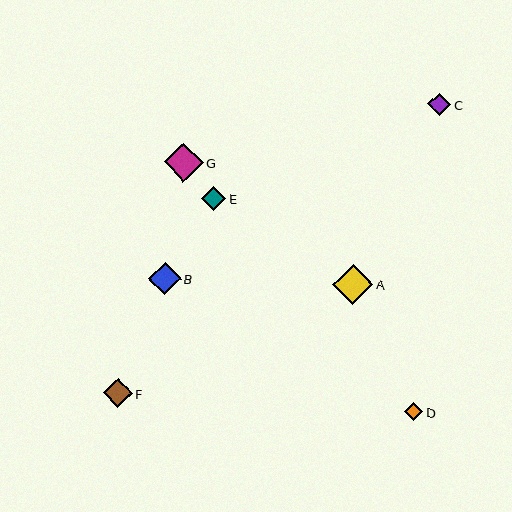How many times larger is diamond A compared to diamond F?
Diamond A is approximately 1.4 times the size of diamond F.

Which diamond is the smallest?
Diamond D is the smallest with a size of approximately 18 pixels.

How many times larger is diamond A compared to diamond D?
Diamond A is approximately 2.2 times the size of diamond D.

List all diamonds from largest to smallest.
From largest to smallest: A, G, B, F, E, C, D.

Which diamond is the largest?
Diamond A is the largest with a size of approximately 40 pixels.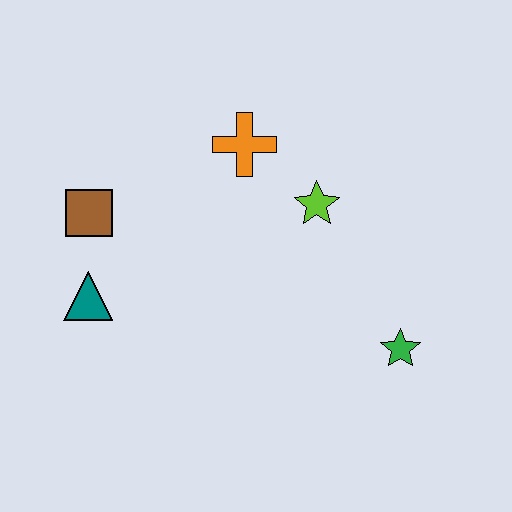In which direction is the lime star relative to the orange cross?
The lime star is to the right of the orange cross.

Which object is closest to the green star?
The lime star is closest to the green star.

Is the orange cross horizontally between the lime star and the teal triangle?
Yes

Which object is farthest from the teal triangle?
The green star is farthest from the teal triangle.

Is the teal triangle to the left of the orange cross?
Yes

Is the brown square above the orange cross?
No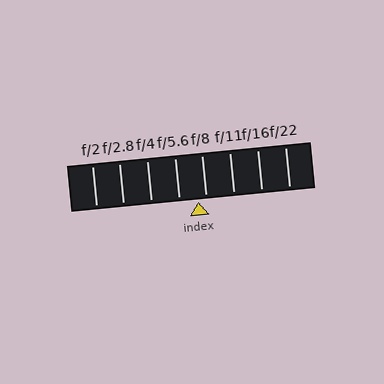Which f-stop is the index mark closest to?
The index mark is closest to f/8.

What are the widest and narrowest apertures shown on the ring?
The widest aperture shown is f/2 and the narrowest is f/22.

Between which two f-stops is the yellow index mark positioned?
The index mark is between f/5.6 and f/8.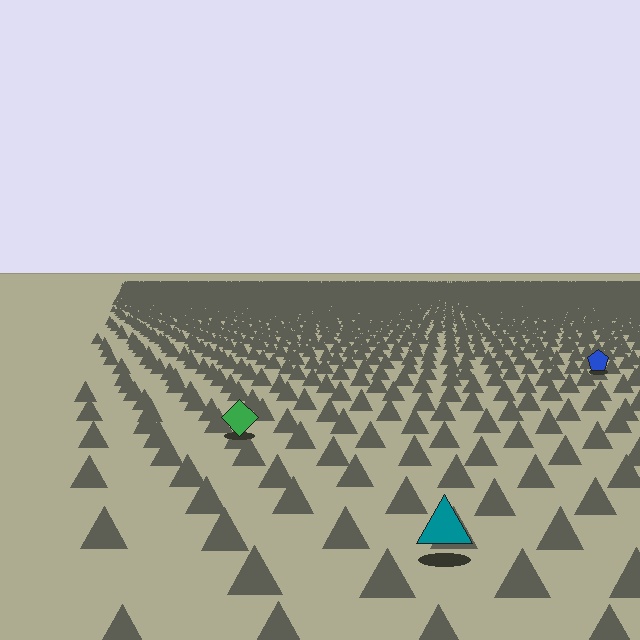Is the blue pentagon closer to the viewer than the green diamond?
No. The green diamond is closer — you can tell from the texture gradient: the ground texture is coarser near it.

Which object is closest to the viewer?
The teal triangle is closest. The texture marks near it are larger and more spread out.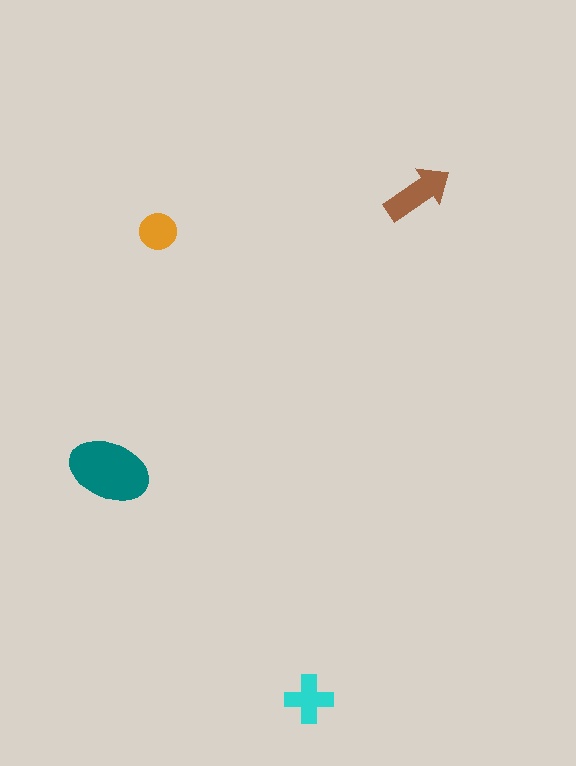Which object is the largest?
The teal ellipse.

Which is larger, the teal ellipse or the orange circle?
The teal ellipse.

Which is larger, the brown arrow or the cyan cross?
The brown arrow.